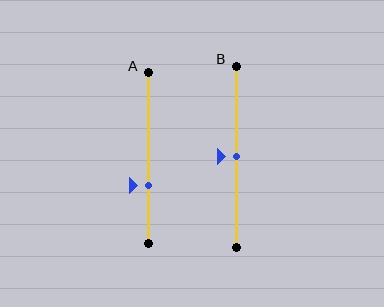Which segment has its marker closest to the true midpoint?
Segment B has its marker closest to the true midpoint.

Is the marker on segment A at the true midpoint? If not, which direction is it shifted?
No, the marker on segment A is shifted downward by about 16% of the segment length.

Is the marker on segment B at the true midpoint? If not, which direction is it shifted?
Yes, the marker on segment B is at the true midpoint.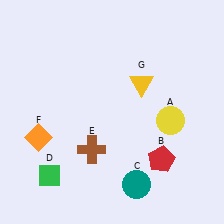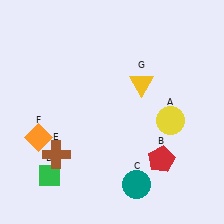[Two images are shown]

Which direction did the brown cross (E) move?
The brown cross (E) moved left.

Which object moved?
The brown cross (E) moved left.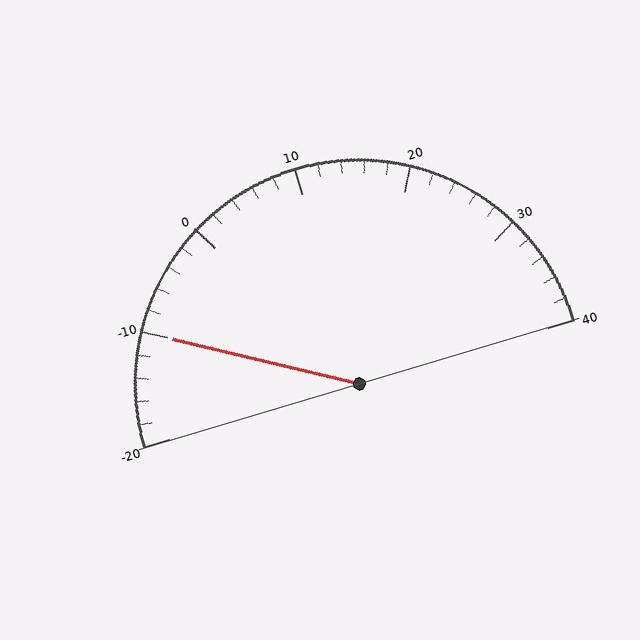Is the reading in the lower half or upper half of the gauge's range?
The reading is in the lower half of the range (-20 to 40).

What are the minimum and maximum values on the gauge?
The gauge ranges from -20 to 40.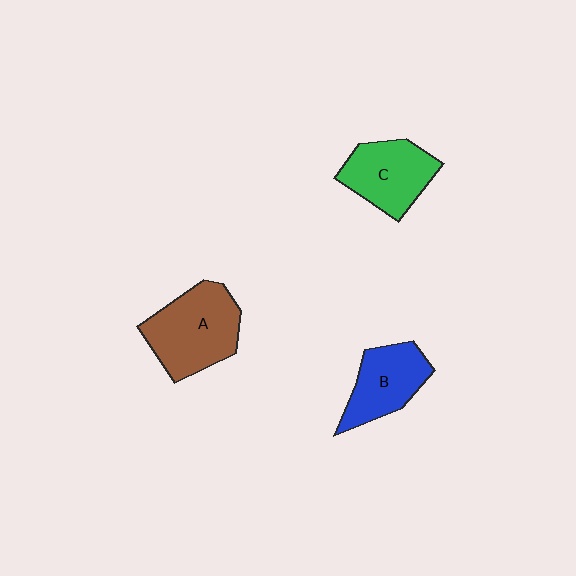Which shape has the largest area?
Shape A (brown).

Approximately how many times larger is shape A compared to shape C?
Approximately 1.3 times.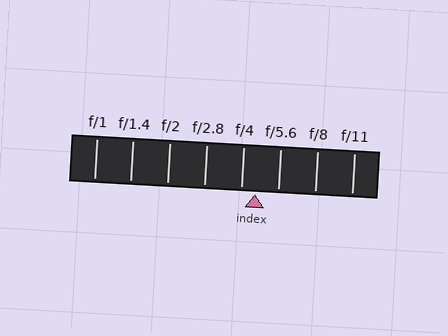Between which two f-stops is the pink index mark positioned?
The index mark is between f/4 and f/5.6.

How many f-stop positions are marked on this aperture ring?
There are 8 f-stop positions marked.